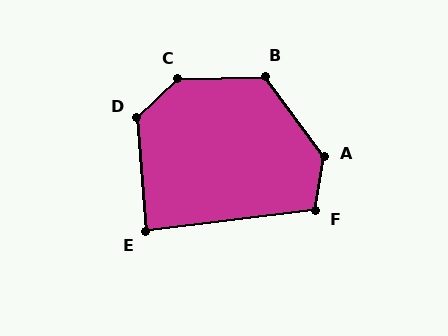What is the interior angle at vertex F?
Approximately 106 degrees (obtuse).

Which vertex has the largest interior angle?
C, at approximately 138 degrees.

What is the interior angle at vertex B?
Approximately 125 degrees (obtuse).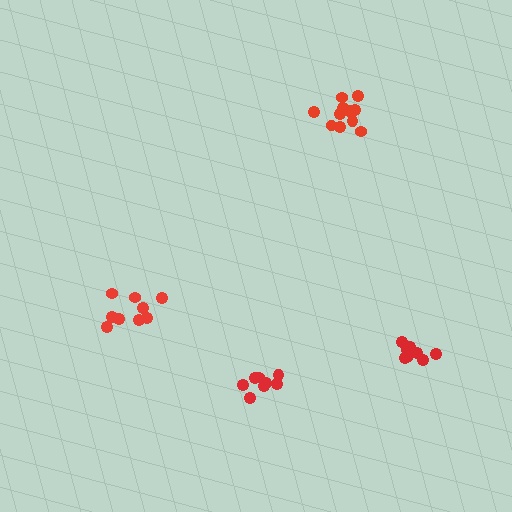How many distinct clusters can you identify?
There are 4 distinct clusters.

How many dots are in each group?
Group 1: 11 dots, Group 2: 9 dots, Group 3: 10 dots, Group 4: 8 dots (38 total).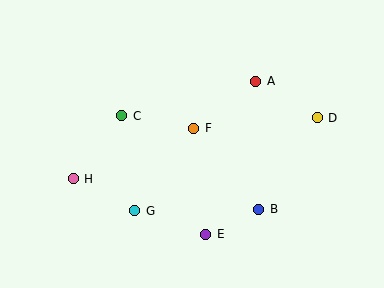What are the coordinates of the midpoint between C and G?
The midpoint between C and G is at (128, 163).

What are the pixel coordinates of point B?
Point B is at (259, 209).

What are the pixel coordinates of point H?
Point H is at (73, 179).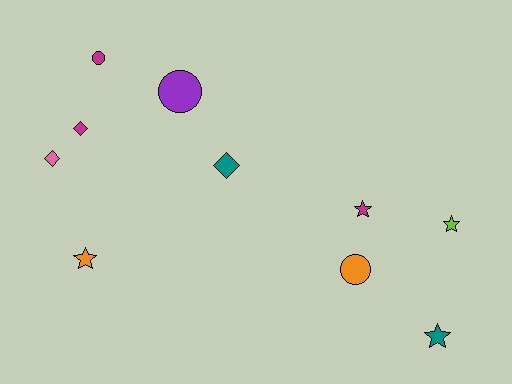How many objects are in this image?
There are 10 objects.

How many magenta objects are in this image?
There are 3 magenta objects.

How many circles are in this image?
There are 3 circles.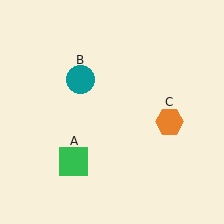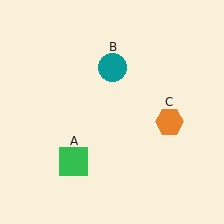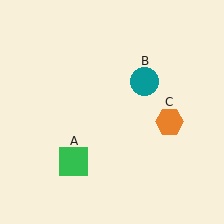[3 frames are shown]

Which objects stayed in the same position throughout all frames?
Green square (object A) and orange hexagon (object C) remained stationary.